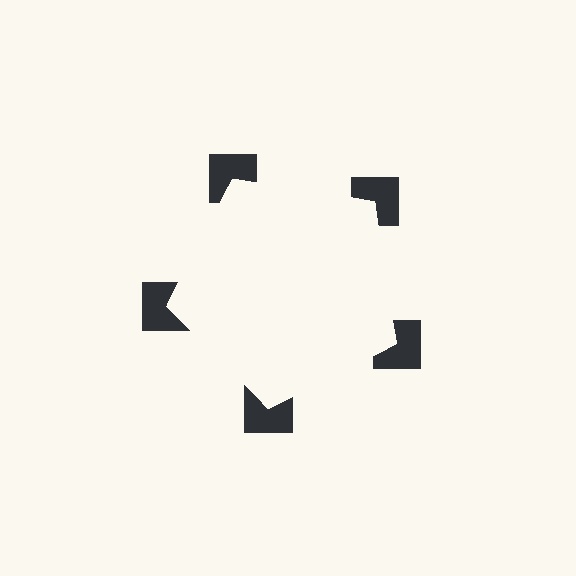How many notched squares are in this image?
There are 5 — one at each vertex of the illusory pentagon.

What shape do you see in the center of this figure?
An illusory pentagon — its edges are inferred from the aligned wedge cuts in the notched squares, not physically drawn.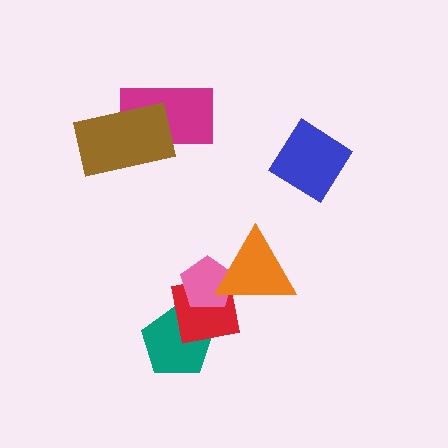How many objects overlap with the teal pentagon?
1 object overlaps with the teal pentagon.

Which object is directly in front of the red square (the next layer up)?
The pink pentagon is directly in front of the red square.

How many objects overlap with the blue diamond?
0 objects overlap with the blue diamond.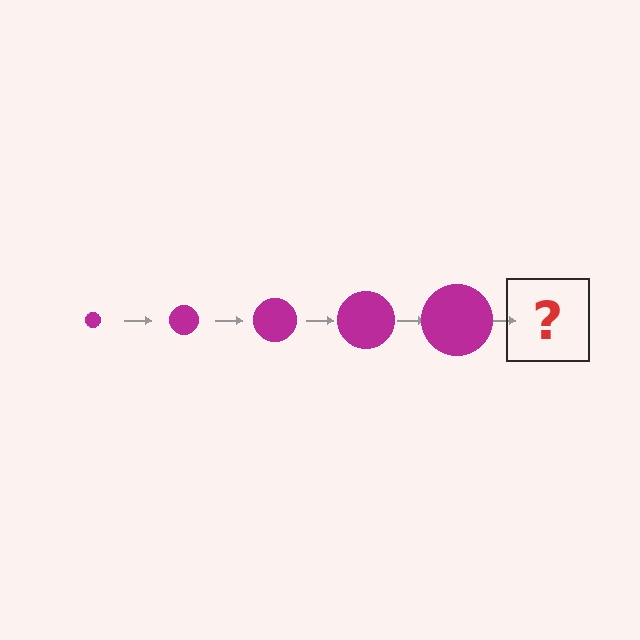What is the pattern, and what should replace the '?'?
The pattern is that the circle gets progressively larger each step. The '?' should be a magenta circle, larger than the previous one.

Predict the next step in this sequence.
The next step is a magenta circle, larger than the previous one.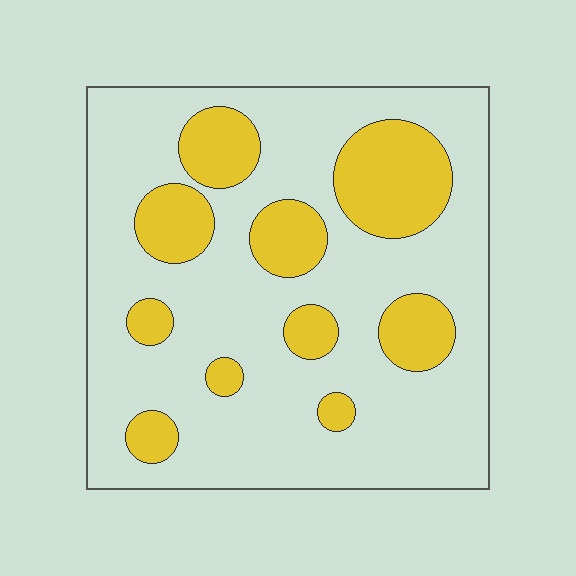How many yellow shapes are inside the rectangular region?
10.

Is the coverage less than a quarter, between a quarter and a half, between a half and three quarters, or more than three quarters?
Less than a quarter.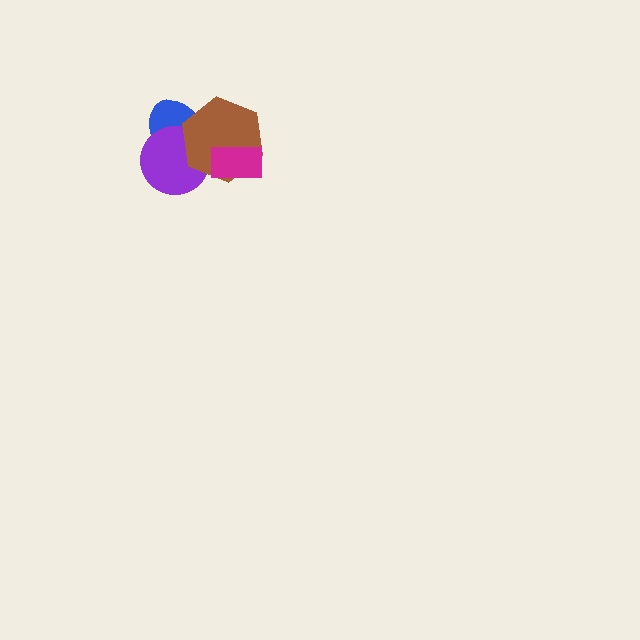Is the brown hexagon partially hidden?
Yes, it is partially covered by another shape.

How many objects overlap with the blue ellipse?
2 objects overlap with the blue ellipse.